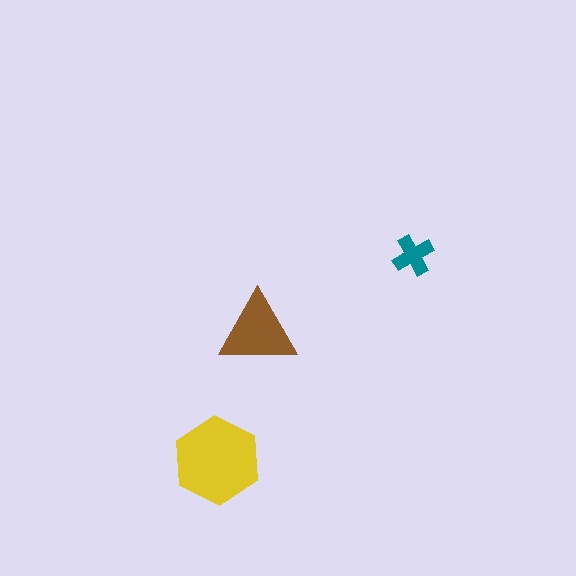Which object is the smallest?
The teal cross.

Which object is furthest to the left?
The yellow hexagon is leftmost.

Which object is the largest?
The yellow hexagon.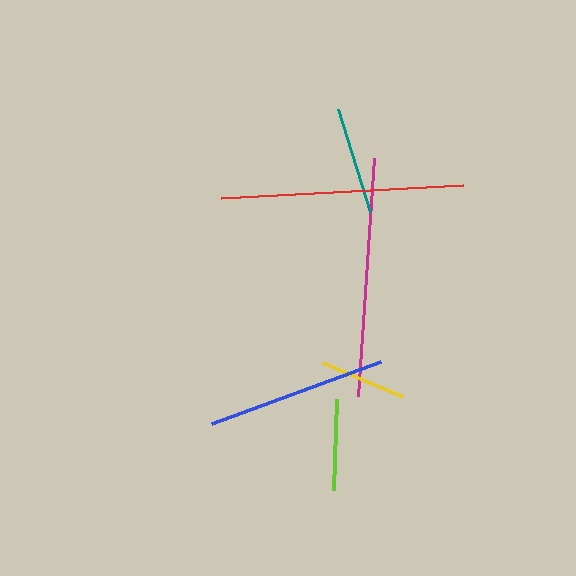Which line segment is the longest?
The red line is the longest at approximately 243 pixels.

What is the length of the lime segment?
The lime segment is approximately 92 pixels long.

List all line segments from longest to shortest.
From longest to shortest: red, magenta, blue, teal, lime, yellow.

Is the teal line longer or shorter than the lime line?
The teal line is longer than the lime line.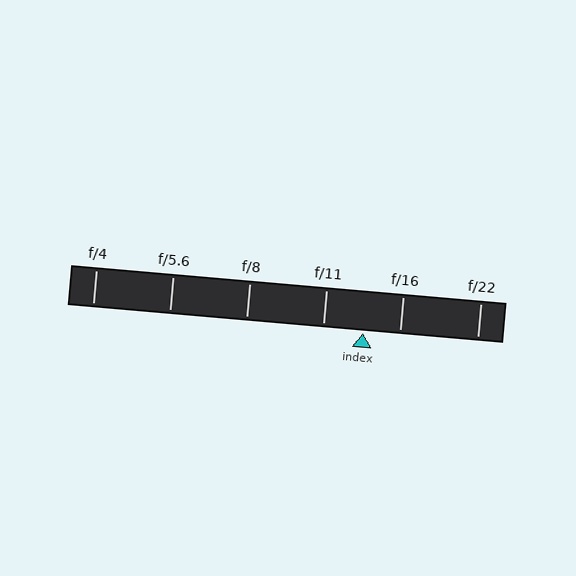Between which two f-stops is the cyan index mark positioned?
The index mark is between f/11 and f/16.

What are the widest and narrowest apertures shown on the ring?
The widest aperture shown is f/4 and the narrowest is f/22.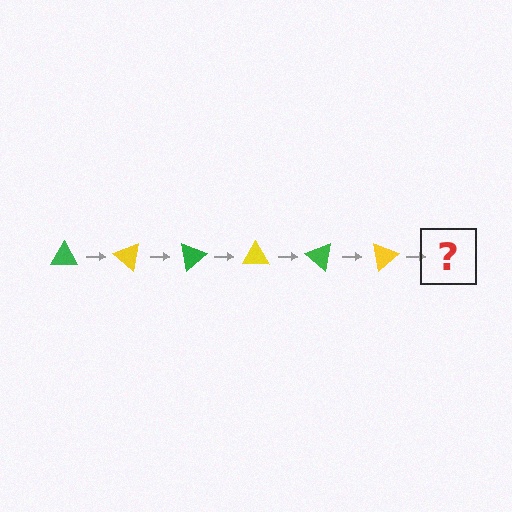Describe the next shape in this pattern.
It should be a green triangle, rotated 240 degrees from the start.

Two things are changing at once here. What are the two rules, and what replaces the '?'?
The two rules are that it rotates 40 degrees each step and the color cycles through green and yellow. The '?' should be a green triangle, rotated 240 degrees from the start.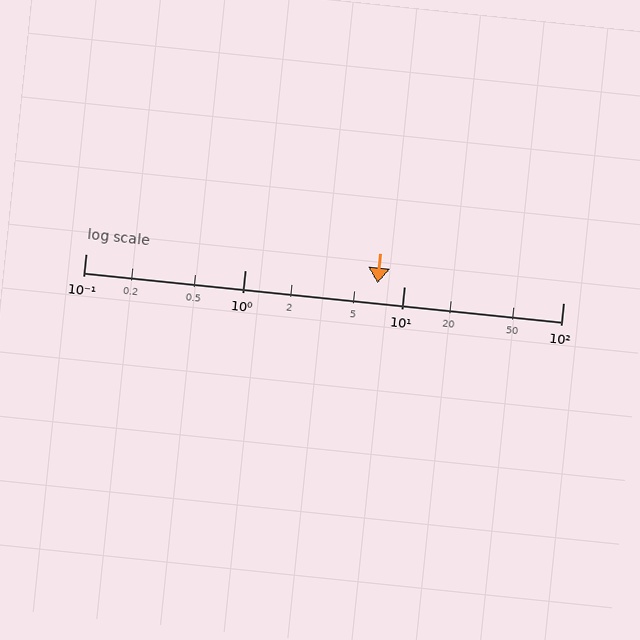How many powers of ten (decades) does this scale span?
The scale spans 3 decades, from 0.1 to 100.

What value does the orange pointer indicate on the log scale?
The pointer indicates approximately 6.8.